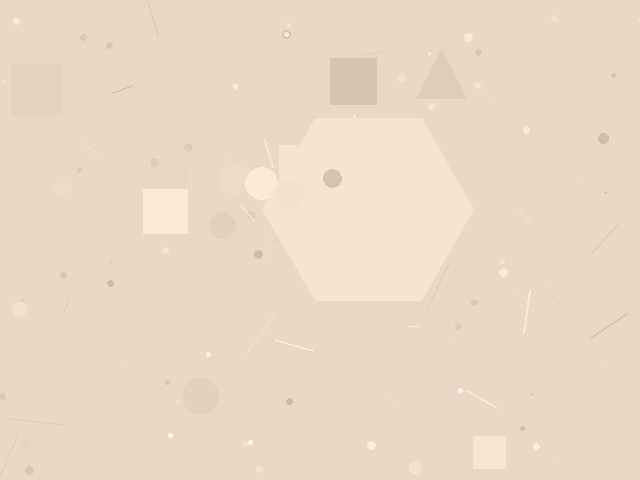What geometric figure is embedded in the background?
A hexagon is embedded in the background.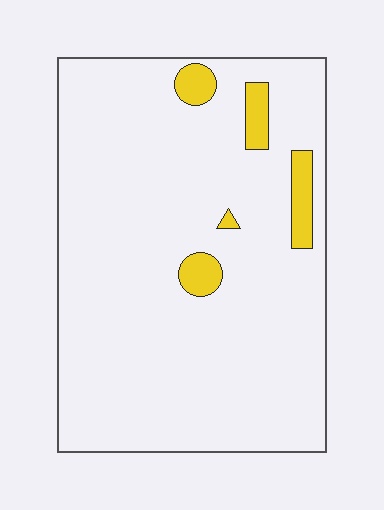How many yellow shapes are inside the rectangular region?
5.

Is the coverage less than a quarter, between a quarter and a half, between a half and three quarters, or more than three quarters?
Less than a quarter.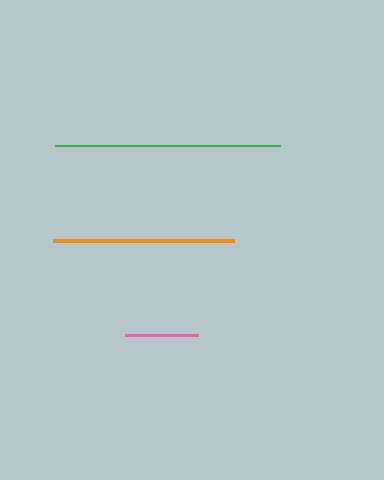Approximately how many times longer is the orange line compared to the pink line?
The orange line is approximately 2.5 times the length of the pink line.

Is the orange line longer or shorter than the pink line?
The orange line is longer than the pink line.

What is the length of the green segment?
The green segment is approximately 224 pixels long.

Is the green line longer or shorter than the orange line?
The green line is longer than the orange line.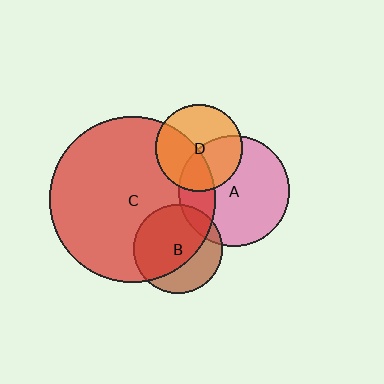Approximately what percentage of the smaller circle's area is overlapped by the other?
Approximately 25%.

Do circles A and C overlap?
Yes.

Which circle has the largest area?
Circle C (red).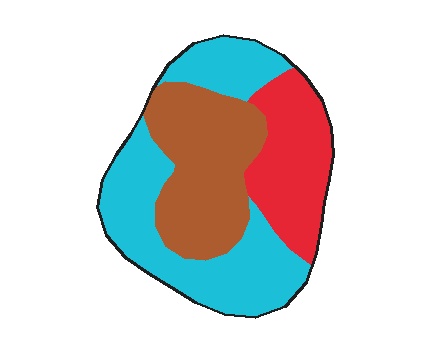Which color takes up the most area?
Cyan, at roughly 45%.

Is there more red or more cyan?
Cyan.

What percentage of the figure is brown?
Brown covers 32% of the figure.